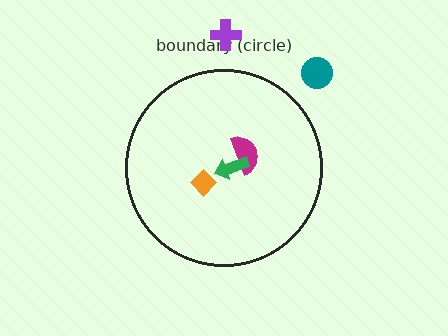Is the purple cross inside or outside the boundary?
Outside.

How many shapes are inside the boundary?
3 inside, 2 outside.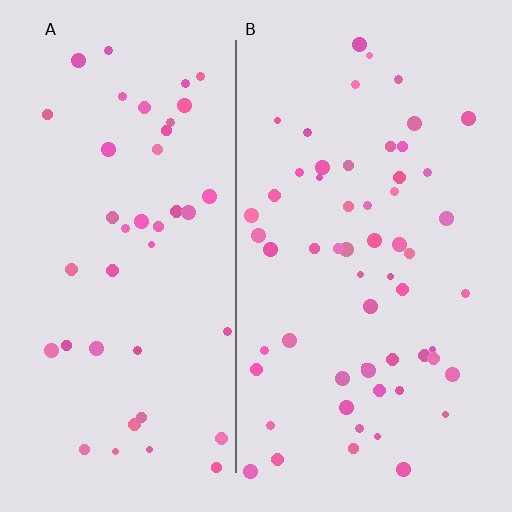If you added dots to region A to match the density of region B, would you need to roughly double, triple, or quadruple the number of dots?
Approximately double.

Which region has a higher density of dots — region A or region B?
B (the right).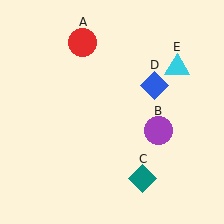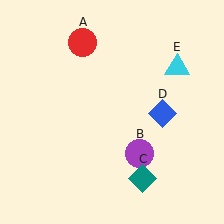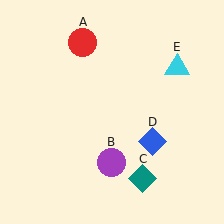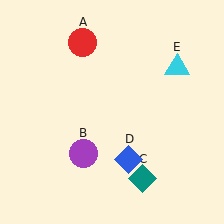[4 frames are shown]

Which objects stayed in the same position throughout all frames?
Red circle (object A) and teal diamond (object C) and cyan triangle (object E) remained stationary.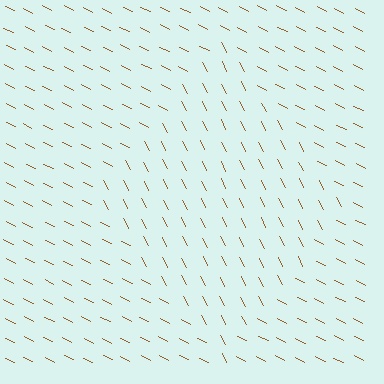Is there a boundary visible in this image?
Yes, there is a texture boundary formed by a change in line orientation.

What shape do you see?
I see a diamond.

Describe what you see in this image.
The image is filled with small brown line segments. A diamond region in the image has lines oriented differently from the surrounding lines, creating a visible texture boundary.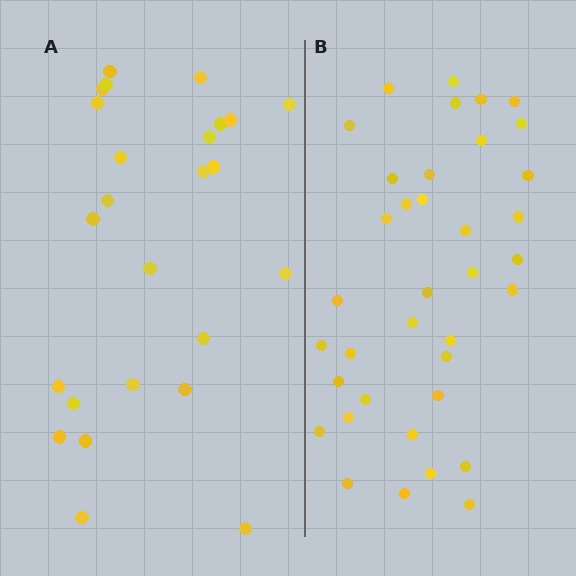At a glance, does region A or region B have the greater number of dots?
Region B (the right region) has more dots.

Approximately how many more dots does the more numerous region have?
Region B has roughly 12 or so more dots than region A.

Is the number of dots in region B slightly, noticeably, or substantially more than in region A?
Region B has substantially more. The ratio is roughly 1.5 to 1.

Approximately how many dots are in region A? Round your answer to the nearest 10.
About 20 dots. (The exact count is 25, which rounds to 20.)